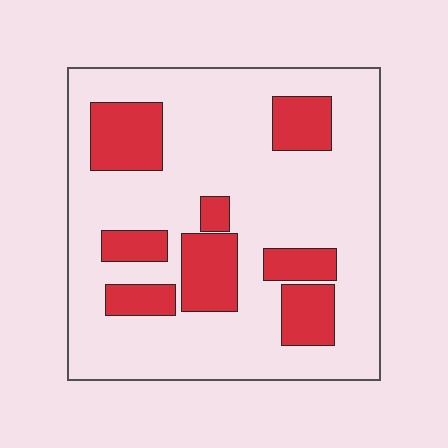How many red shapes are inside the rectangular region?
8.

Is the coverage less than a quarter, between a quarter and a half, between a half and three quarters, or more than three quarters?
Less than a quarter.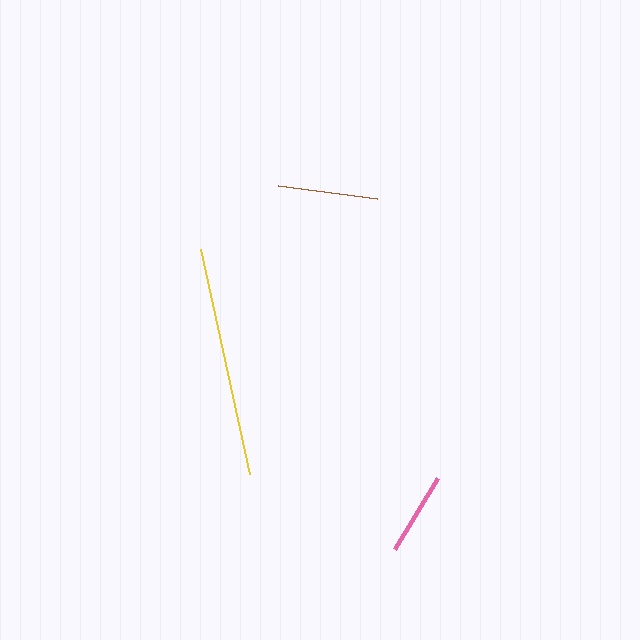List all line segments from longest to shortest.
From longest to shortest: yellow, brown, pink.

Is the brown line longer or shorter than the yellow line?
The yellow line is longer than the brown line.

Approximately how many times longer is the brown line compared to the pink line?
The brown line is approximately 1.2 times the length of the pink line.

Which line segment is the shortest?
The pink line is the shortest at approximately 83 pixels.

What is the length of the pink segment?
The pink segment is approximately 83 pixels long.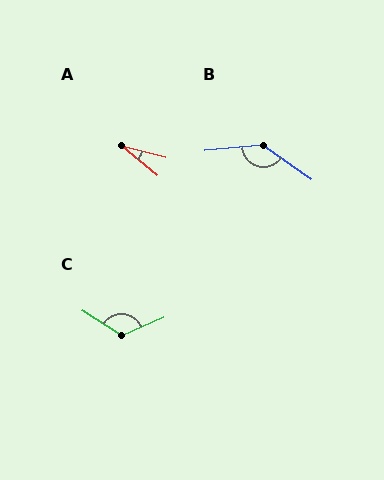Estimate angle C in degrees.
Approximately 124 degrees.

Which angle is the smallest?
A, at approximately 26 degrees.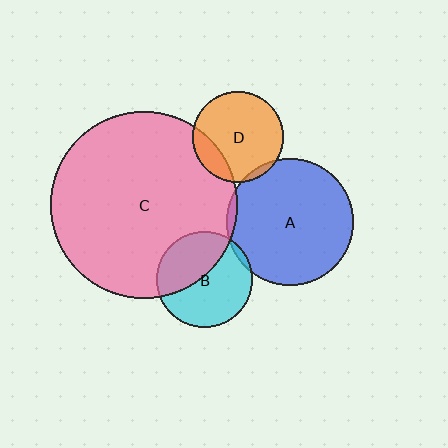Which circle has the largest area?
Circle C (pink).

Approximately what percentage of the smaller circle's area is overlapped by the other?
Approximately 5%.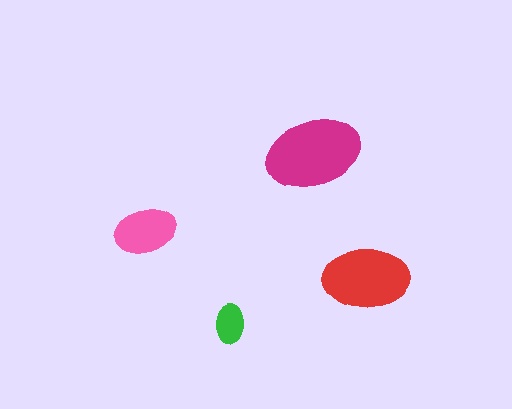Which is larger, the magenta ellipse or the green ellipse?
The magenta one.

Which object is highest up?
The magenta ellipse is topmost.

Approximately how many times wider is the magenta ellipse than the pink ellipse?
About 1.5 times wider.